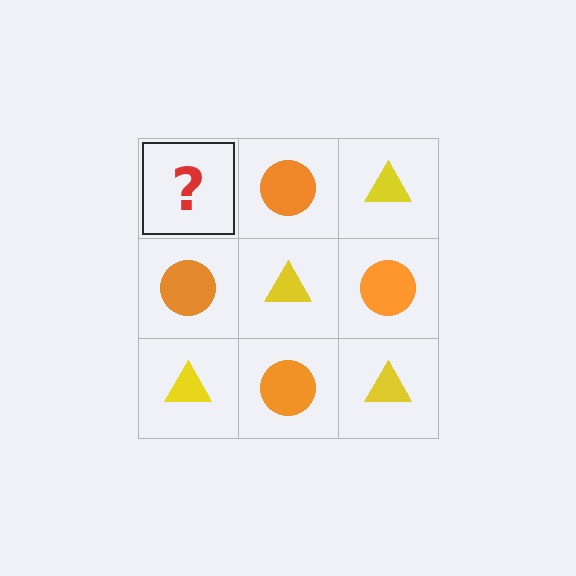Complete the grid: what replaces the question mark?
The question mark should be replaced with a yellow triangle.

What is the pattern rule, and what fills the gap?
The rule is that it alternates yellow triangle and orange circle in a checkerboard pattern. The gap should be filled with a yellow triangle.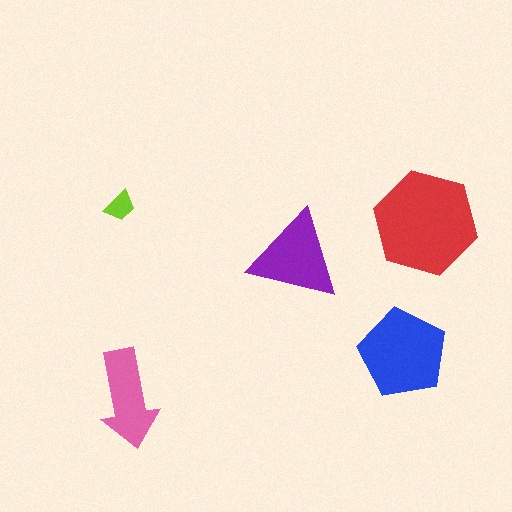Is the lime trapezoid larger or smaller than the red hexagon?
Smaller.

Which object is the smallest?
The lime trapezoid.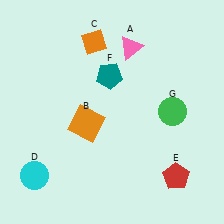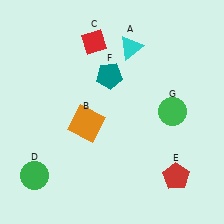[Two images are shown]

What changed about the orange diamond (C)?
In Image 1, C is orange. In Image 2, it changed to red.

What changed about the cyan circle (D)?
In Image 1, D is cyan. In Image 2, it changed to green.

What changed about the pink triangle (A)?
In Image 1, A is pink. In Image 2, it changed to cyan.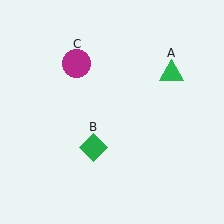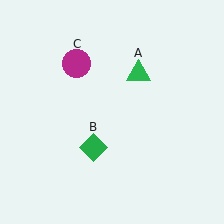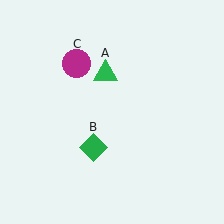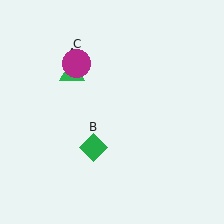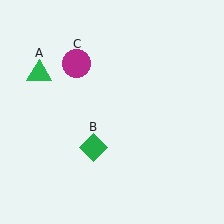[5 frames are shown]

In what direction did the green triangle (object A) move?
The green triangle (object A) moved left.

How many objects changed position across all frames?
1 object changed position: green triangle (object A).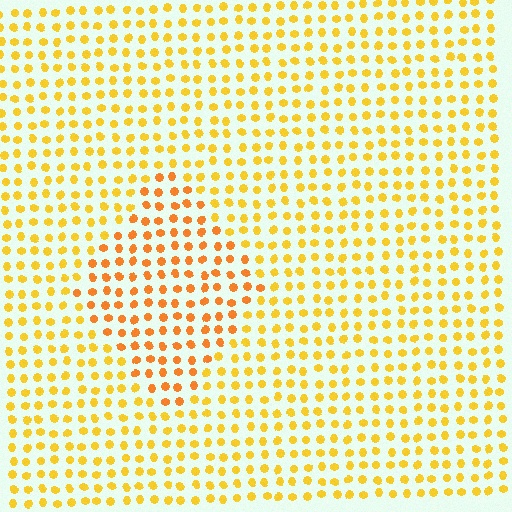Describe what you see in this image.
The image is filled with small yellow elements in a uniform arrangement. A diamond-shaped region is visible where the elements are tinted to a slightly different hue, forming a subtle color boundary.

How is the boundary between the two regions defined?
The boundary is defined purely by a slight shift in hue (about 22 degrees). Spacing, size, and orientation are identical on both sides.